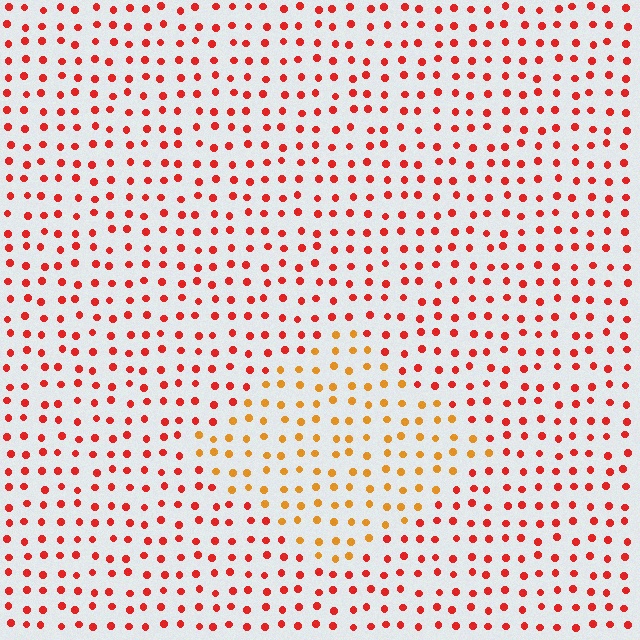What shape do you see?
I see a diamond.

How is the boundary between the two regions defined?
The boundary is defined purely by a slight shift in hue (about 35 degrees). Spacing, size, and orientation are identical on both sides.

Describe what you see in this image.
The image is filled with small red elements in a uniform arrangement. A diamond-shaped region is visible where the elements are tinted to a slightly different hue, forming a subtle color boundary.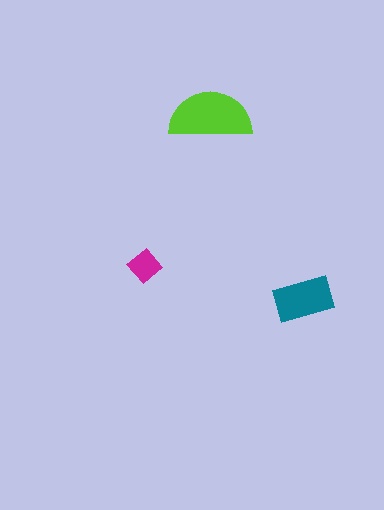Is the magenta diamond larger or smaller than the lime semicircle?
Smaller.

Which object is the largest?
The lime semicircle.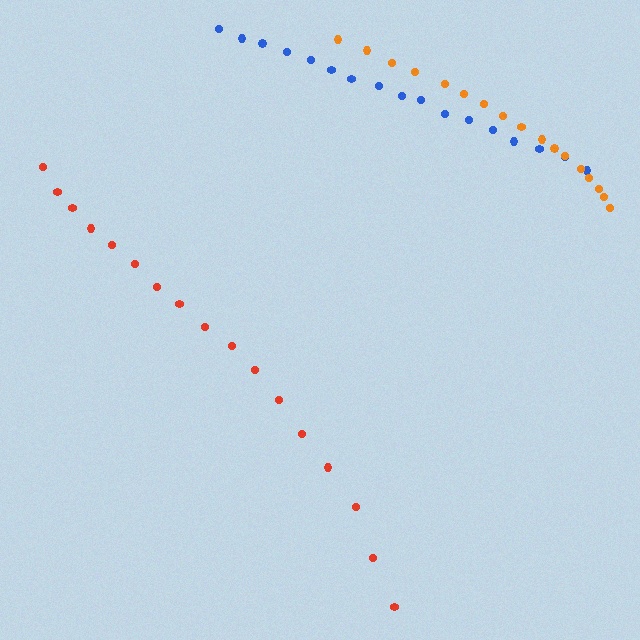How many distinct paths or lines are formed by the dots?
There are 3 distinct paths.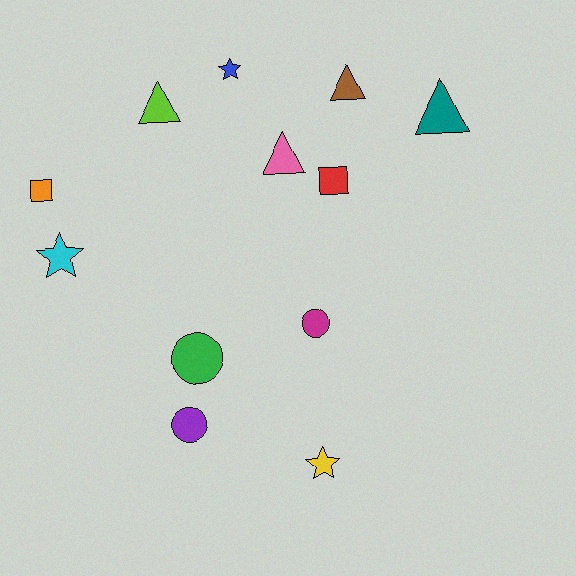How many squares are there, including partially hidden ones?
There are 2 squares.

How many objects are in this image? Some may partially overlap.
There are 12 objects.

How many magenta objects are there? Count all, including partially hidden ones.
There is 1 magenta object.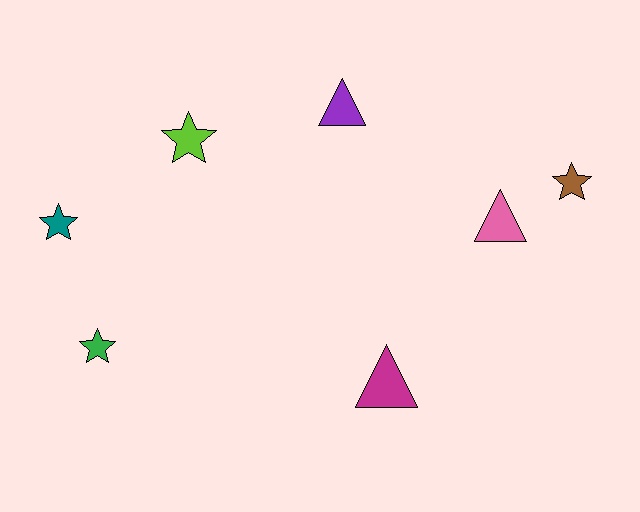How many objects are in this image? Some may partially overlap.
There are 7 objects.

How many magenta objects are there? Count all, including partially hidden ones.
There is 1 magenta object.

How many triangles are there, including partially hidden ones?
There are 3 triangles.